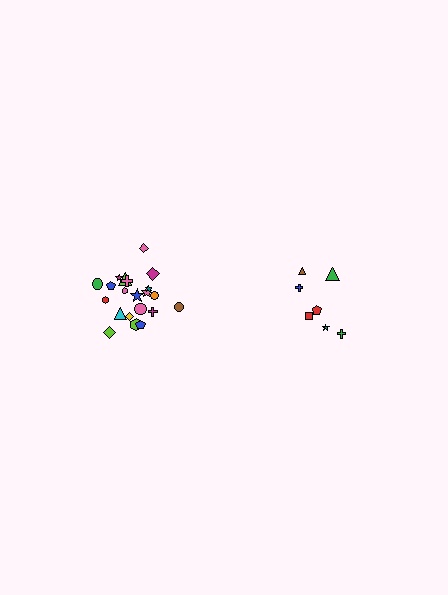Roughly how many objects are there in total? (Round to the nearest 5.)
Roughly 30 objects in total.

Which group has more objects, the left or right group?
The left group.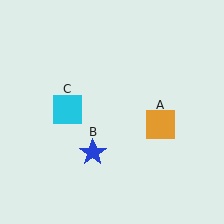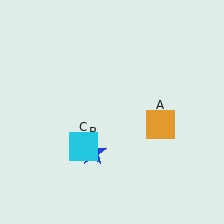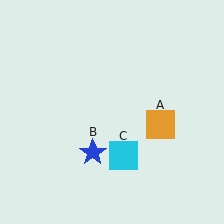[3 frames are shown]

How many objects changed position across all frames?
1 object changed position: cyan square (object C).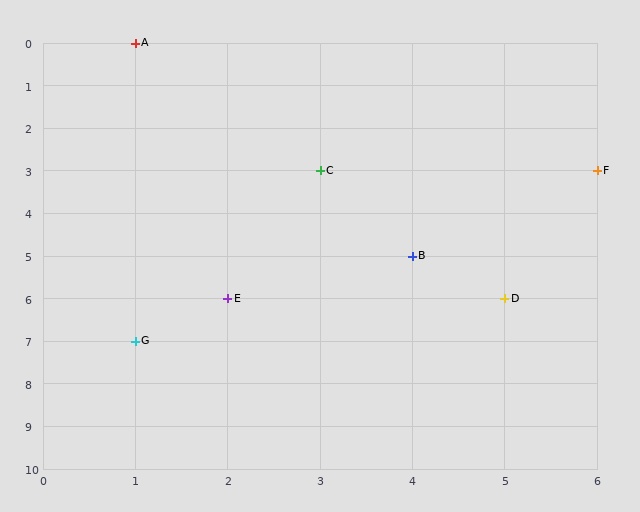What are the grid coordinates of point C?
Point C is at grid coordinates (3, 3).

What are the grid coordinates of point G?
Point G is at grid coordinates (1, 7).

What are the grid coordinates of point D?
Point D is at grid coordinates (5, 6).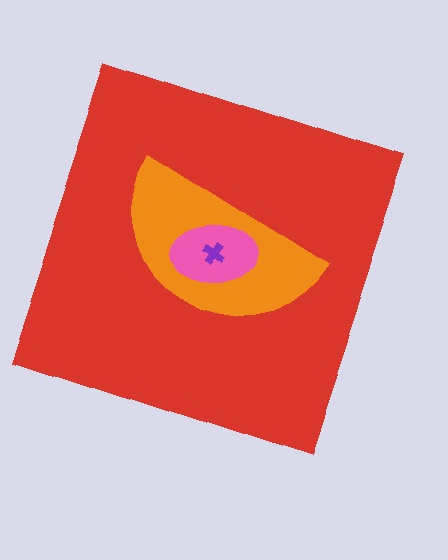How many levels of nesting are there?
4.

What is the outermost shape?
The red square.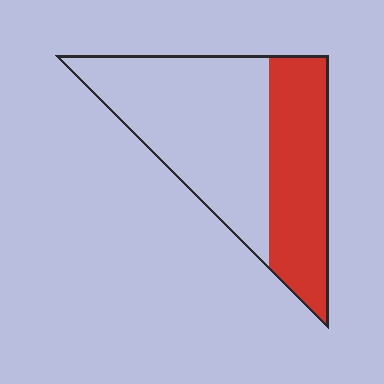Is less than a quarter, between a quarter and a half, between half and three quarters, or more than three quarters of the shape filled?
Between a quarter and a half.